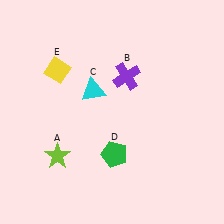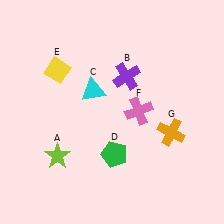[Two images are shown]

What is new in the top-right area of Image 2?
A pink cross (F) was added in the top-right area of Image 2.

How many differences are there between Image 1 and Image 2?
There are 2 differences between the two images.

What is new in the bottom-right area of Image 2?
An orange cross (G) was added in the bottom-right area of Image 2.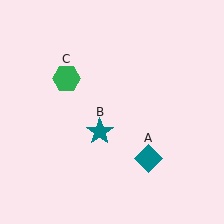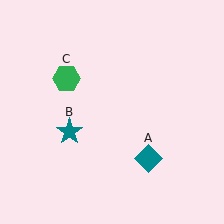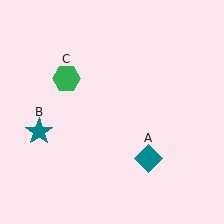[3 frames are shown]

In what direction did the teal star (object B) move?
The teal star (object B) moved left.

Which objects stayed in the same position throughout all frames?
Teal diamond (object A) and green hexagon (object C) remained stationary.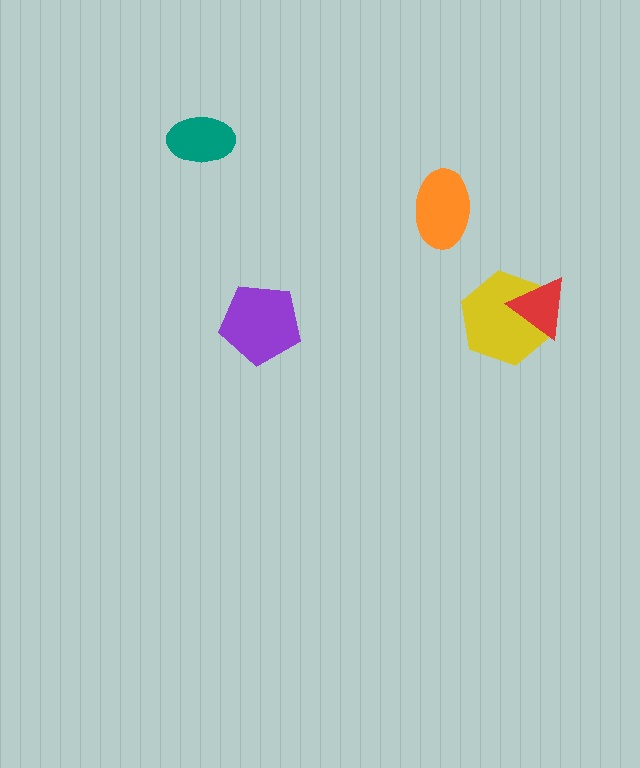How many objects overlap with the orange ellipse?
0 objects overlap with the orange ellipse.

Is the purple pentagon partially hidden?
No, no other shape covers it.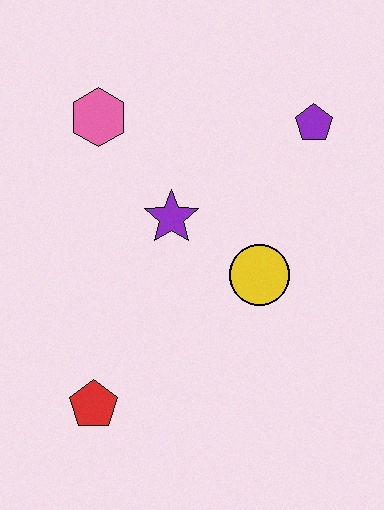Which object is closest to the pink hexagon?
The purple star is closest to the pink hexagon.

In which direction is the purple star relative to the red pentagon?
The purple star is above the red pentagon.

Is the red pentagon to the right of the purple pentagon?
No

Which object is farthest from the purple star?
The red pentagon is farthest from the purple star.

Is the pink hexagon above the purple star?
Yes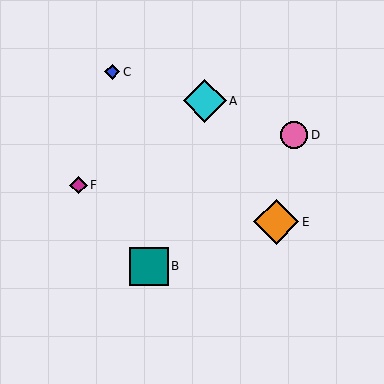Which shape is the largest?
The orange diamond (labeled E) is the largest.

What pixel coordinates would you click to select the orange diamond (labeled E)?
Click at (276, 222) to select the orange diamond E.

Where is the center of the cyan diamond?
The center of the cyan diamond is at (205, 101).